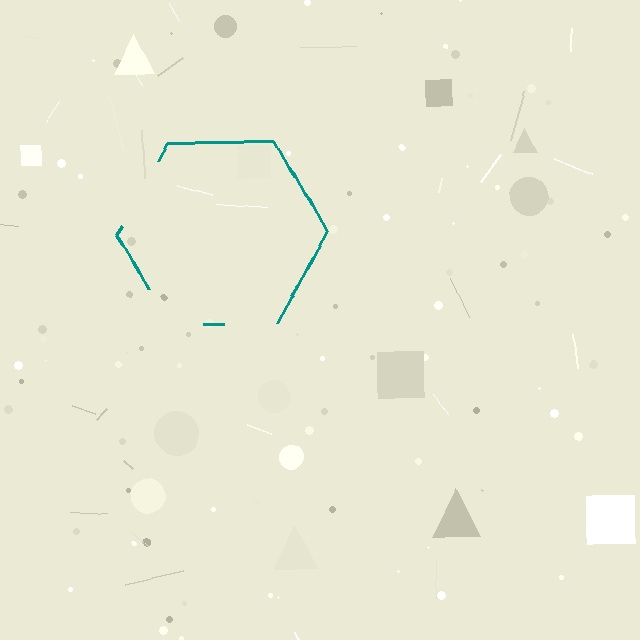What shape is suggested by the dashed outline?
The dashed outline suggests a hexagon.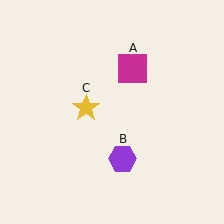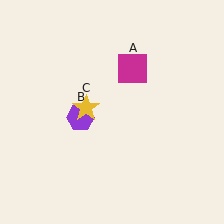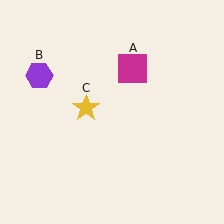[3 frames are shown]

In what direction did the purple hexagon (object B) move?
The purple hexagon (object B) moved up and to the left.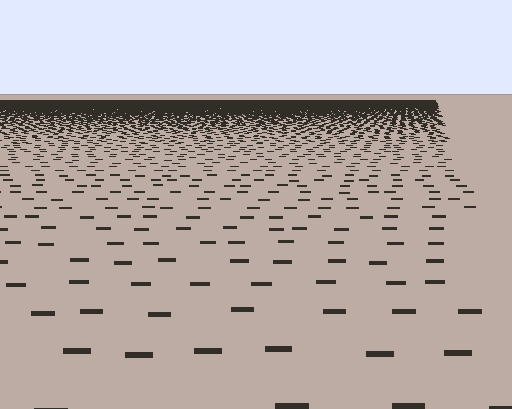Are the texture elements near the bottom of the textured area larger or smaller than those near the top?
Larger. Near the bottom, elements are closer to the viewer and appear at a bigger on-screen size.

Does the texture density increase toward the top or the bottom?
Density increases toward the top.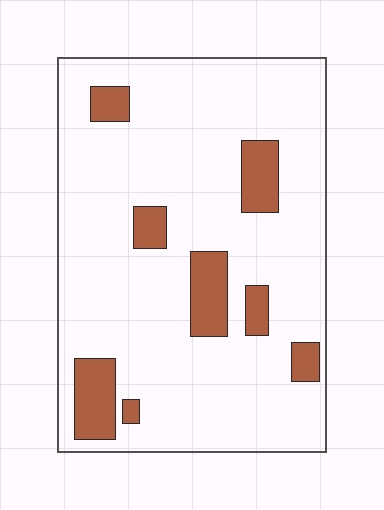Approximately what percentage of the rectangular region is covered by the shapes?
Approximately 15%.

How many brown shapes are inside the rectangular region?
8.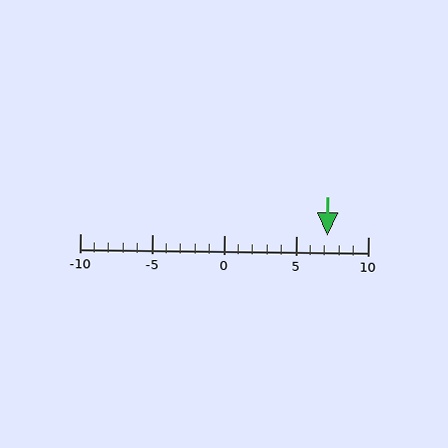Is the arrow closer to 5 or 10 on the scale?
The arrow is closer to 5.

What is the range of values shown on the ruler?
The ruler shows values from -10 to 10.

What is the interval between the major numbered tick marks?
The major tick marks are spaced 5 units apart.